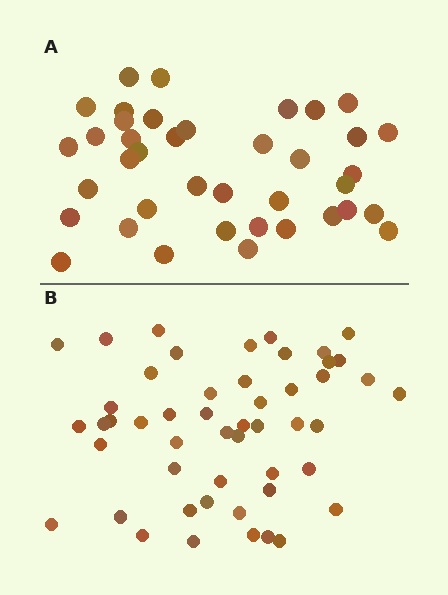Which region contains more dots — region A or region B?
Region B (the bottom region) has more dots.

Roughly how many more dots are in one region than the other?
Region B has roughly 12 or so more dots than region A.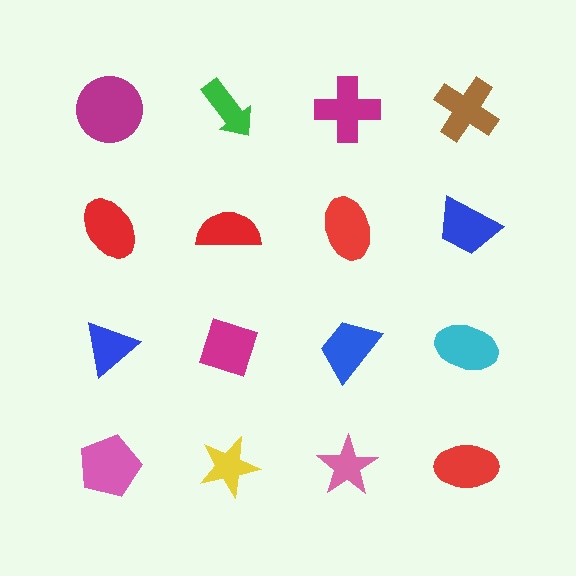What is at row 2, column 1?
A red ellipse.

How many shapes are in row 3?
4 shapes.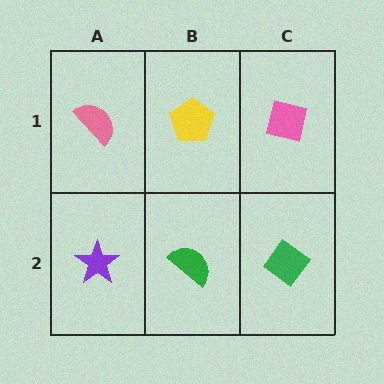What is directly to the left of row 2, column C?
A green semicircle.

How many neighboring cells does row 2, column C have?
2.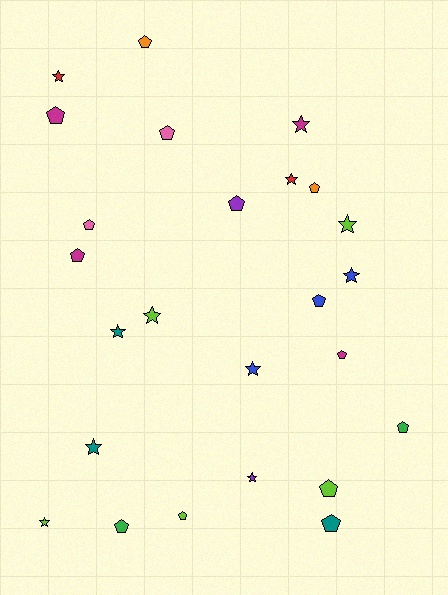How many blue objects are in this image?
There are 3 blue objects.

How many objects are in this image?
There are 25 objects.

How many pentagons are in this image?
There are 14 pentagons.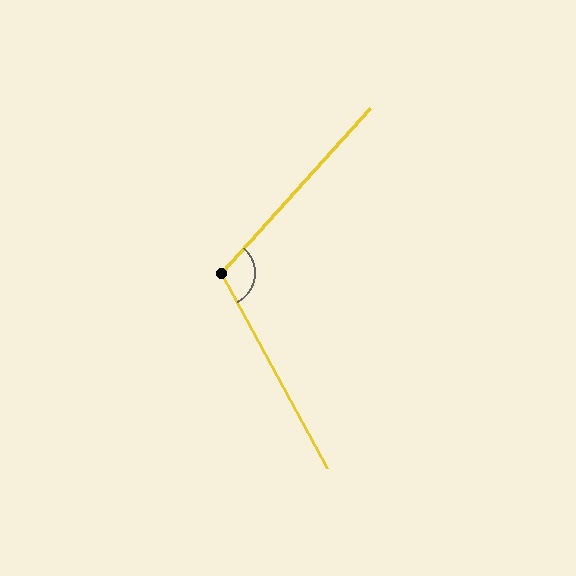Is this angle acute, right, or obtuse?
It is obtuse.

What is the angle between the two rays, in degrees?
Approximately 110 degrees.